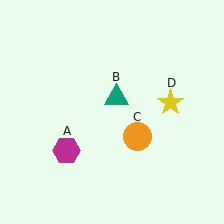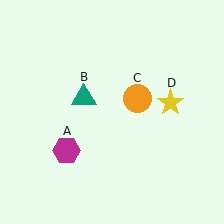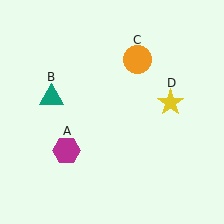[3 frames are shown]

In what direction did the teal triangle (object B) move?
The teal triangle (object B) moved left.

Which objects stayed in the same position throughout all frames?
Magenta hexagon (object A) and yellow star (object D) remained stationary.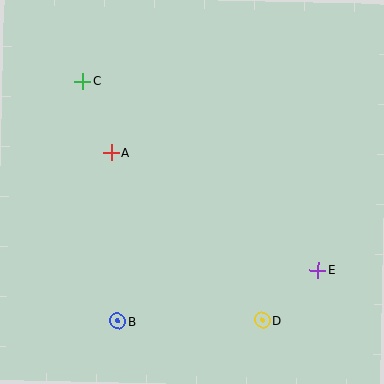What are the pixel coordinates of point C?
Point C is at (83, 81).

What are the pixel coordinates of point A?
Point A is at (111, 152).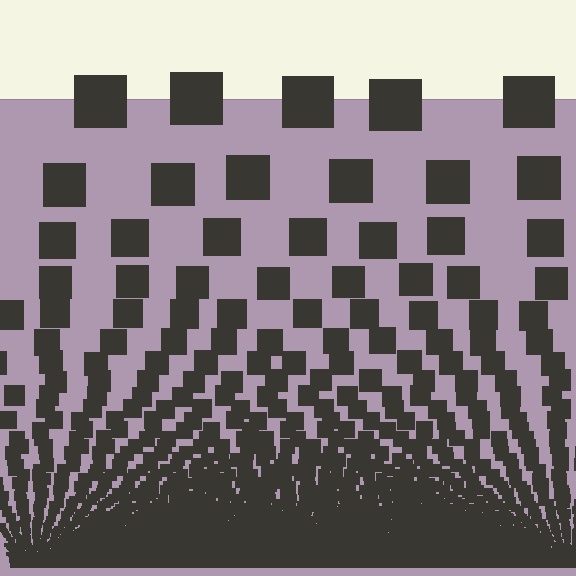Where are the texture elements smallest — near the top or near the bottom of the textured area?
Near the bottom.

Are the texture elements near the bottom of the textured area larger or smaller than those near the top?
Smaller. The gradient is inverted — elements near the bottom are smaller and denser.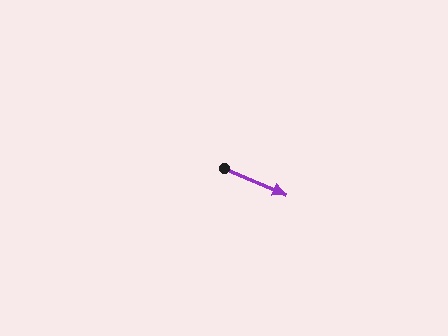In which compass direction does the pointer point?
Southeast.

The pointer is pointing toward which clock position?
Roughly 4 o'clock.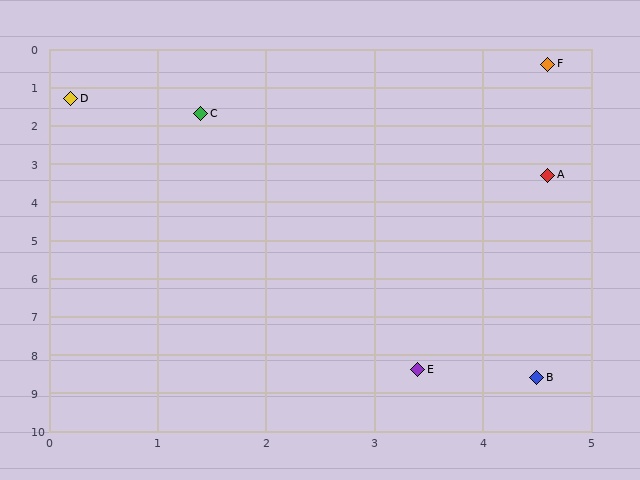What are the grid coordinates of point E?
Point E is at approximately (3.4, 8.4).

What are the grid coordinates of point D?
Point D is at approximately (0.2, 1.3).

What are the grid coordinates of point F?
Point F is at approximately (4.6, 0.4).